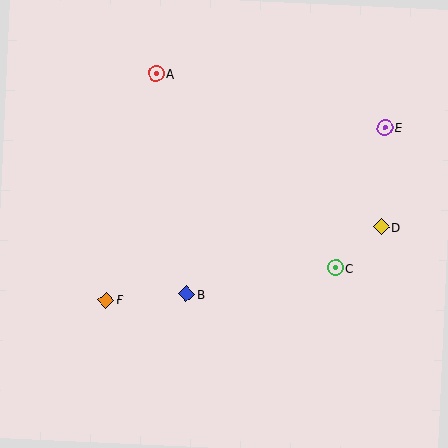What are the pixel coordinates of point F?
Point F is at (106, 300).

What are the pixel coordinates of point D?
Point D is at (381, 227).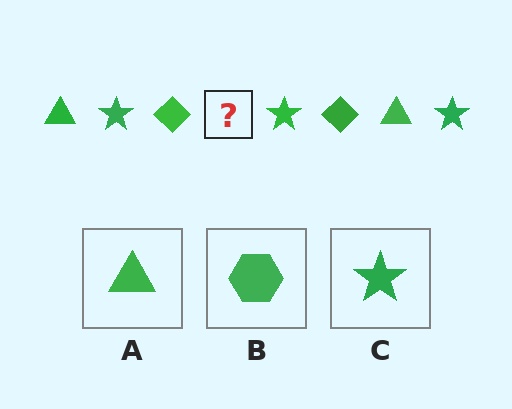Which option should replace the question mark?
Option A.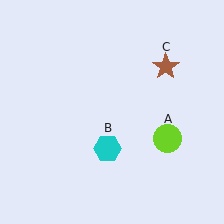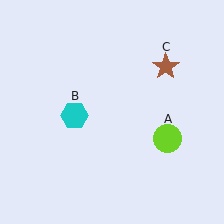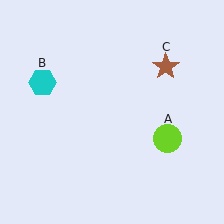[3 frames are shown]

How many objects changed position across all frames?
1 object changed position: cyan hexagon (object B).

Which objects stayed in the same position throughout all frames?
Lime circle (object A) and brown star (object C) remained stationary.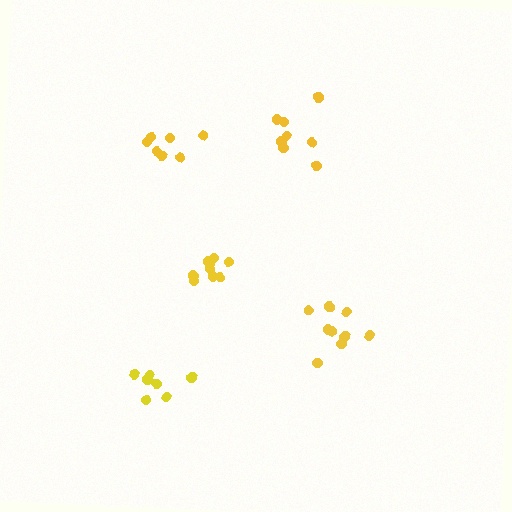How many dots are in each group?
Group 1: 7 dots, Group 2: 9 dots, Group 3: 10 dots, Group 4: 7 dots, Group 5: 8 dots (41 total).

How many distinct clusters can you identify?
There are 5 distinct clusters.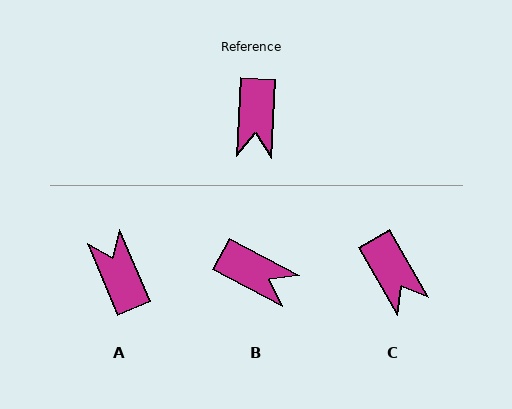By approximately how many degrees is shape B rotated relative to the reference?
Approximately 64 degrees counter-clockwise.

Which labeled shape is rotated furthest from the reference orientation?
A, about 155 degrees away.